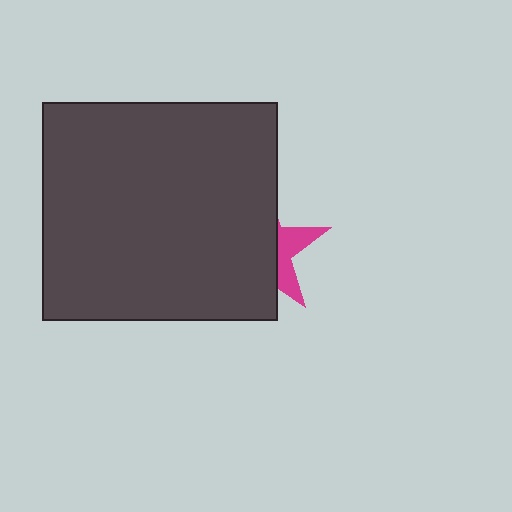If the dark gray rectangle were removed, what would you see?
You would see the complete magenta star.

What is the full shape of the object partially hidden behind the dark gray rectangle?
The partially hidden object is a magenta star.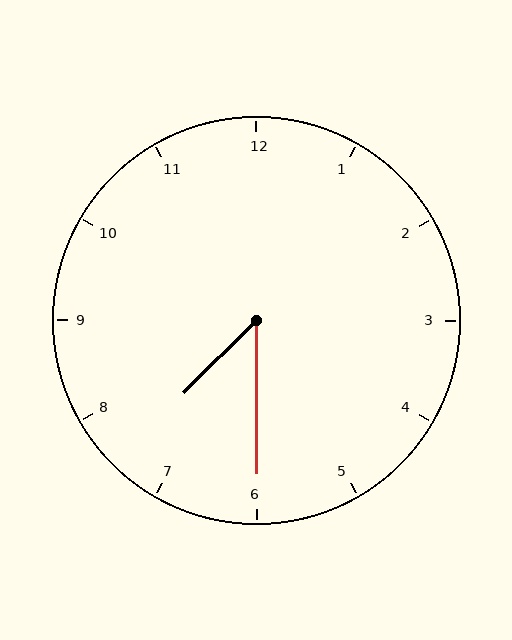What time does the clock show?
7:30.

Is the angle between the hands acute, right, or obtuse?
It is acute.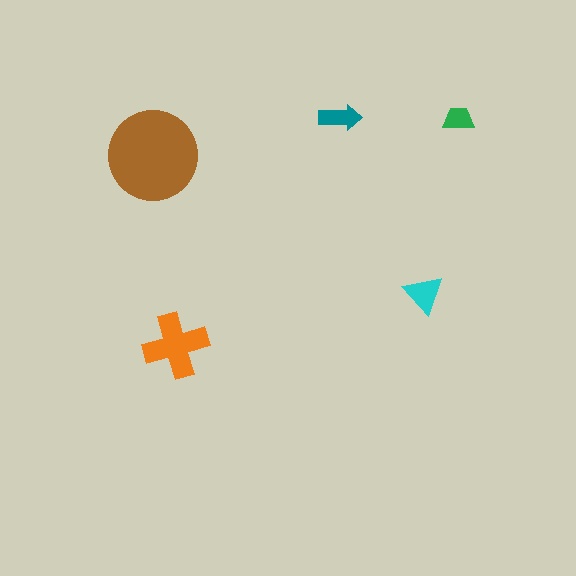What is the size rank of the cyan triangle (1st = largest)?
3rd.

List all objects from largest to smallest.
The brown circle, the orange cross, the cyan triangle, the teal arrow, the green trapezoid.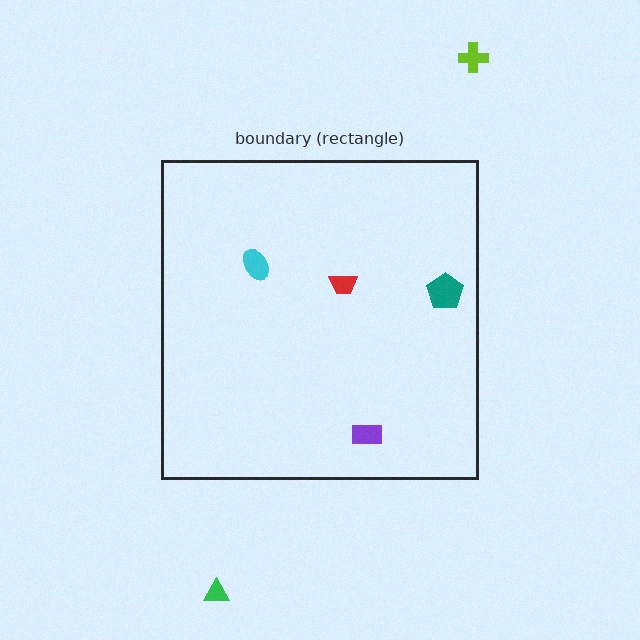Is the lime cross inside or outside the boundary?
Outside.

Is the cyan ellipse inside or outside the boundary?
Inside.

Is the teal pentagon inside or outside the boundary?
Inside.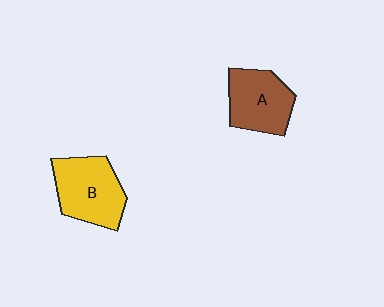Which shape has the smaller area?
Shape A (brown).